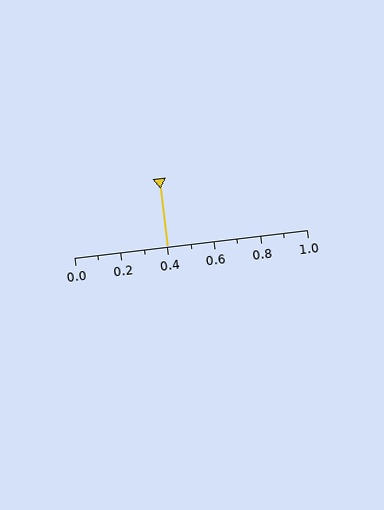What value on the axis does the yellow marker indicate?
The marker indicates approximately 0.4.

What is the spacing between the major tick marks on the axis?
The major ticks are spaced 0.2 apart.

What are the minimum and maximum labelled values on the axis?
The axis runs from 0.0 to 1.0.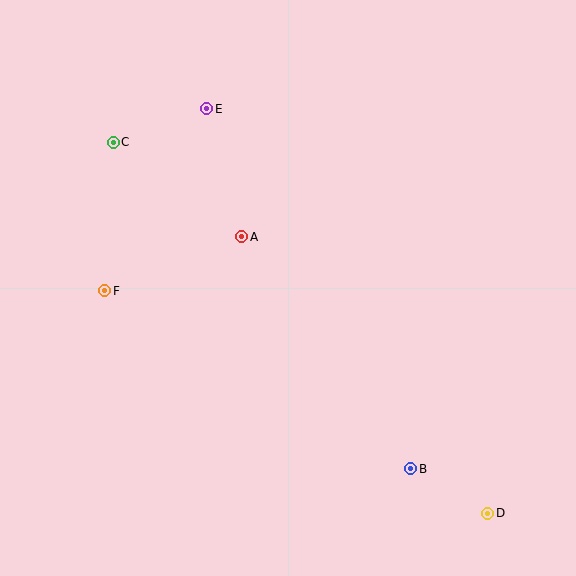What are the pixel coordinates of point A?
Point A is at (242, 237).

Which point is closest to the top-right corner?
Point E is closest to the top-right corner.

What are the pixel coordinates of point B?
Point B is at (411, 469).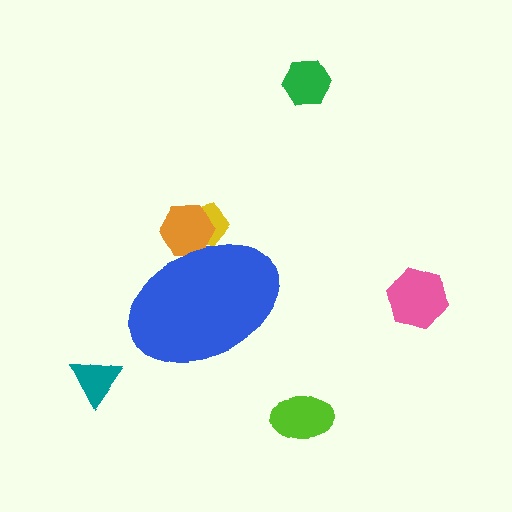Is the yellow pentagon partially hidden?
Yes, the yellow pentagon is partially hidden behind the blue ellipse.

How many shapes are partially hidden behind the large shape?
2 shapes are partially hidden.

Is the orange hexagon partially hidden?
Yes, the orange hexagon is partially hidden behind the blue ellipse.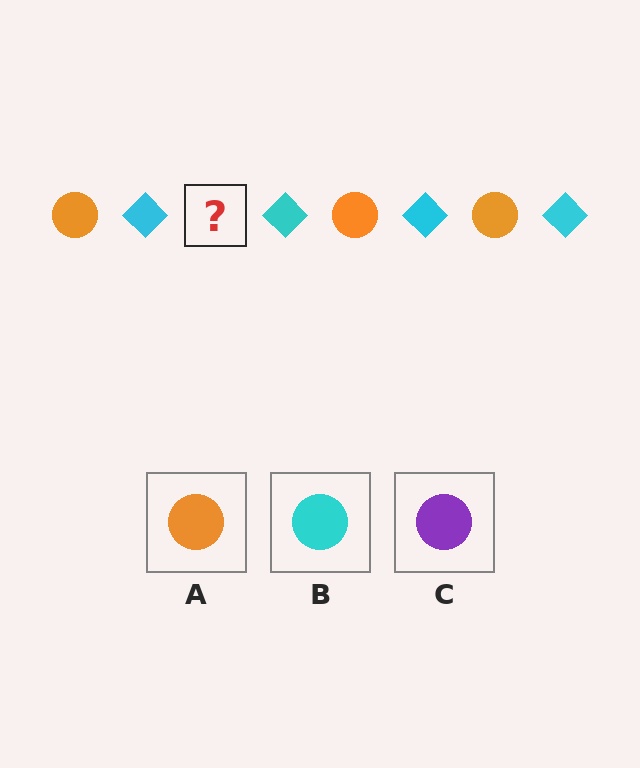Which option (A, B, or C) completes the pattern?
A.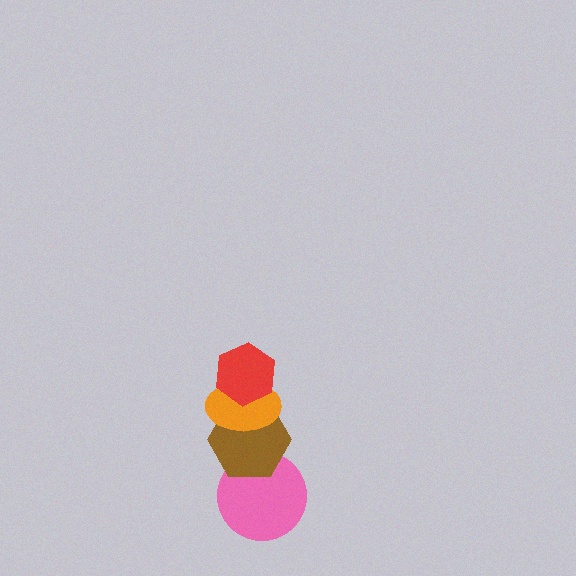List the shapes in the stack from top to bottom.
From top to bottom: the red hexagon, the orange ellipse, the brown hexagon, the pink circle.